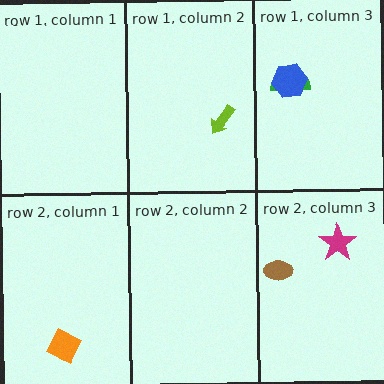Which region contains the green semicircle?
The row 1, column 3 region.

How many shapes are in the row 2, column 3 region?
2.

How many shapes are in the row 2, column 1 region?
1.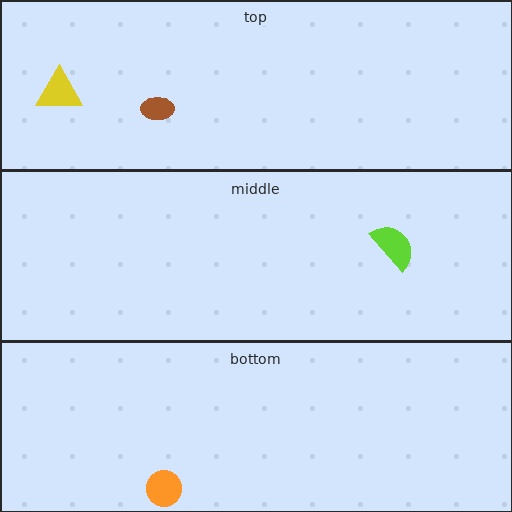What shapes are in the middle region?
The lime semicircle.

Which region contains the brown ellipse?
The top region.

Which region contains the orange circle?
The bottom region.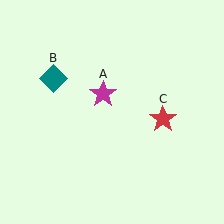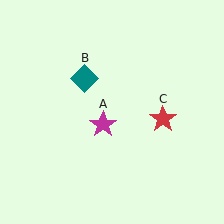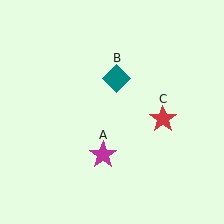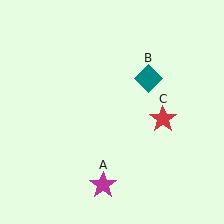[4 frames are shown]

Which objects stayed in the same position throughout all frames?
Red star (object C) remained stationary.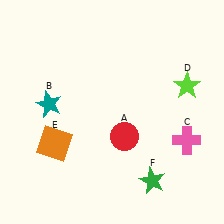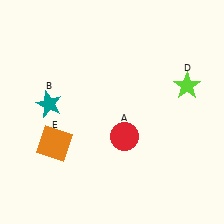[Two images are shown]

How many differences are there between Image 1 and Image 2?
There are 2 differences between the two images.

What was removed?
The green star (F), the pink cross (C) were removed in Image 2.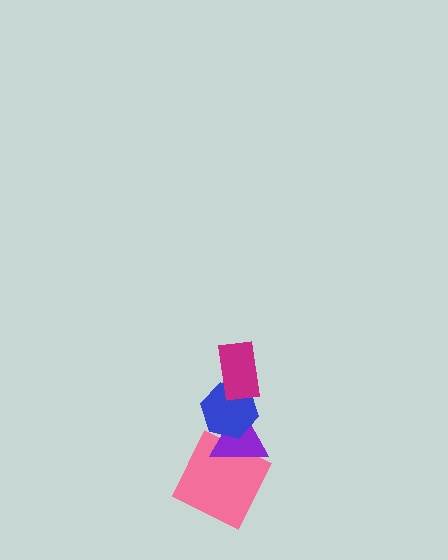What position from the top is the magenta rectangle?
The magenta rectangle is 1st from the top.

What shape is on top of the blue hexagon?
The magenta rectangle is on top of the blue hexagon.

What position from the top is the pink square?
The pink square is 4th from the top.